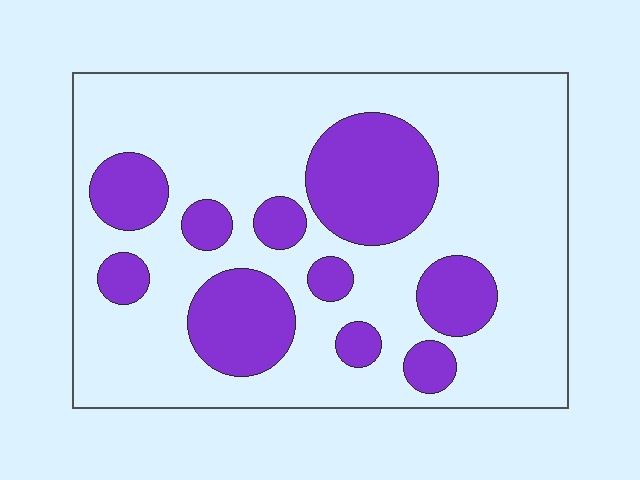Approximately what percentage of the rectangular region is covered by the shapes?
Approximately 25%.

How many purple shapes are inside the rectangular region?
10.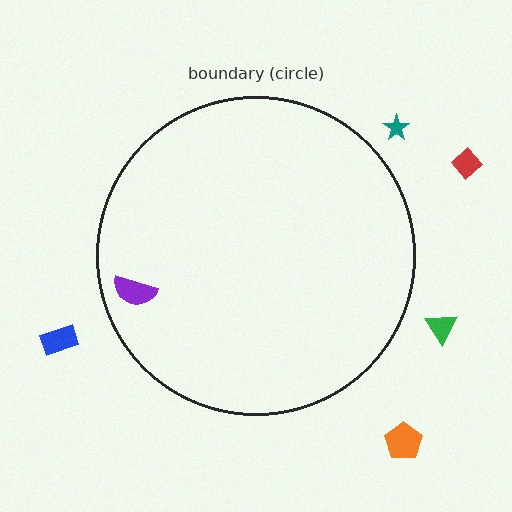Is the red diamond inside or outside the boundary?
Outside.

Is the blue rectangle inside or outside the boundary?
Outside.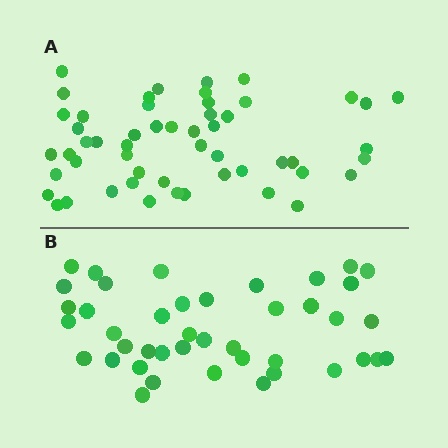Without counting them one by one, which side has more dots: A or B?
Region A (the top region) has more dots.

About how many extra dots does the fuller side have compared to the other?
Region A has roughly 12 or so more dots than region B.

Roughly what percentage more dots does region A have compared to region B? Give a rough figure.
About 25% more.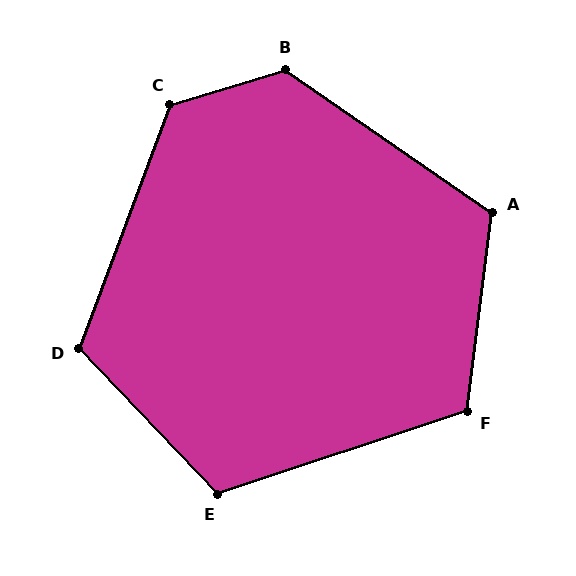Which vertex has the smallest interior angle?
E, at approximately 115 degrees.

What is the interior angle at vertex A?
Approximately 117 degrees (obtuse).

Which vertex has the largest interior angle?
B, at approximately 129 degrees.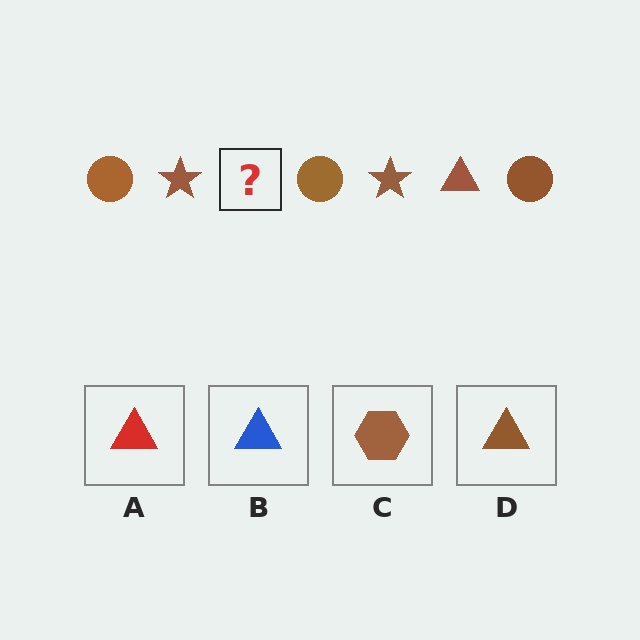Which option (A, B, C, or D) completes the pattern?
D.